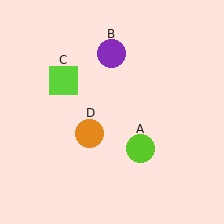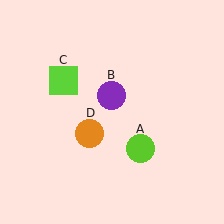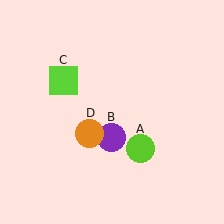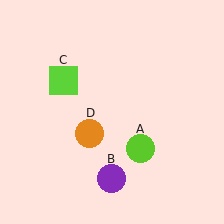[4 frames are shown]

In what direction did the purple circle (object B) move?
The purple circle (object B) moved down.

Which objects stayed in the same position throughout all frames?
Lime circle (object A) and lime square (object C) and orange circle (object D) remained stationary.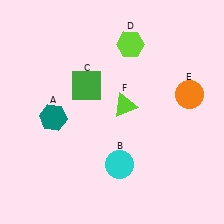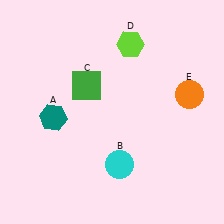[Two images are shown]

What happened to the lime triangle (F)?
The lime triangle (F) was removed in Image 2. It was in the top-right area of Image 1.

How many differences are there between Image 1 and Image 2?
There is 1 difference between the two images.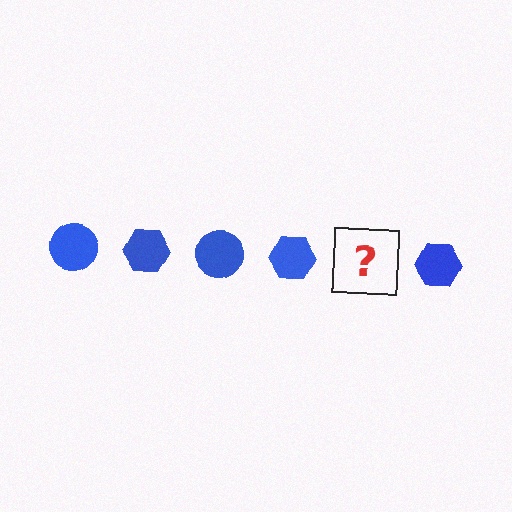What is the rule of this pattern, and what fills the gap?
The rule is that the pattern cycles through circle, hexagon shapes in blue. The gap should be filled with a blue circle.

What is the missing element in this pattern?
The missing element is a blue circle.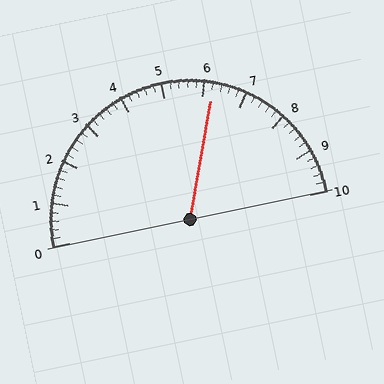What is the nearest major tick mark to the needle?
The nearest major tick mark is 6.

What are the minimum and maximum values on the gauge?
The gauge ranges from 0 to 10.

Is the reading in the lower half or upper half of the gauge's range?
The reading is in the upper half of the range (0 to 10).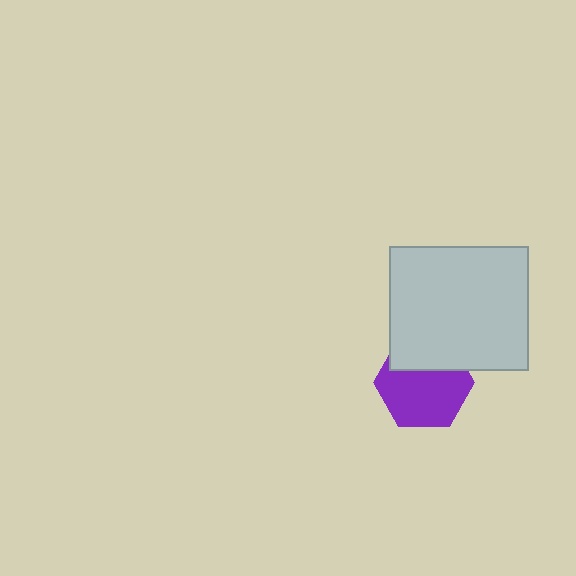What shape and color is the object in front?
The object in front is a light gray rectangle.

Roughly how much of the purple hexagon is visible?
Most of it is visible (roughly 67%).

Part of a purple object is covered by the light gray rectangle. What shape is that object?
It is a hexagon.